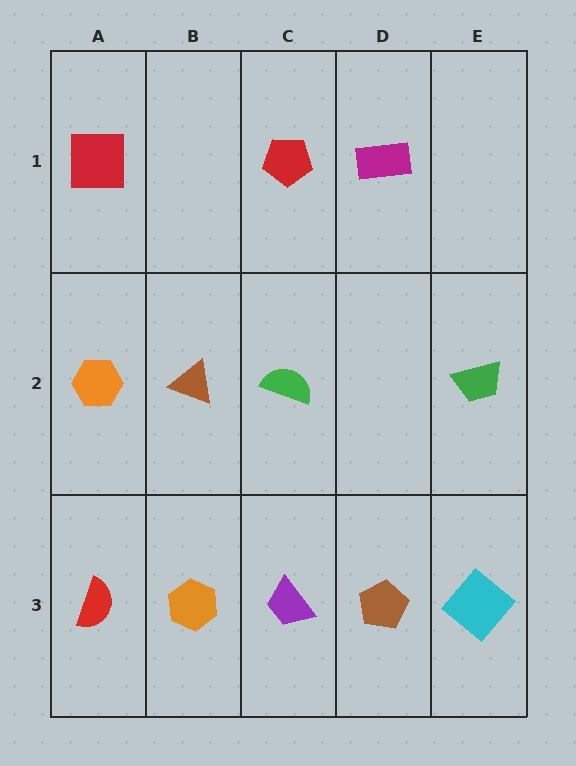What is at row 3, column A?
A red semicircle.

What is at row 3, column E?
A cyan diamond.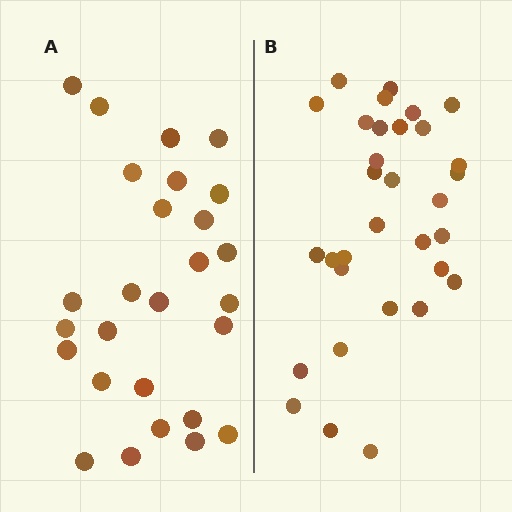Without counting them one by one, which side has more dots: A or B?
Region B (the right region) has more dots.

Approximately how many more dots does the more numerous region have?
Region B has about 5 more dots than region A.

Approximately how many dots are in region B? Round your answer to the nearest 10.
About 30 dots. (The exact count is 32, which rounds to 30.)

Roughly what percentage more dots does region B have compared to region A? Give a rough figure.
About 20% more.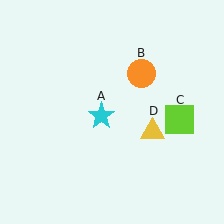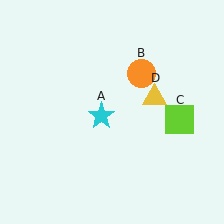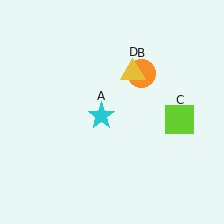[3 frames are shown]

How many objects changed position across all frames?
1 object changed position: yellow triangle (object D).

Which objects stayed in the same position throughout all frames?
Cyan star (object A) and orange circle (object B) and lime square (object C) remained stationary.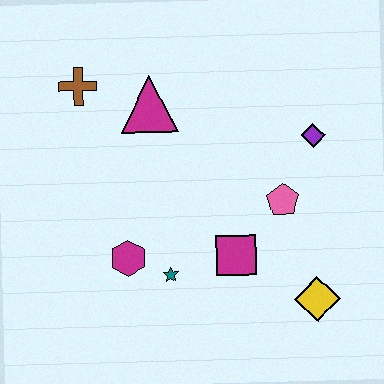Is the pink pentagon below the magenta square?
No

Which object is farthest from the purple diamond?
The brown cross is farthest from the purple diamond.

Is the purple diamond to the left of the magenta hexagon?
No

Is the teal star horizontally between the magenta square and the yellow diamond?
No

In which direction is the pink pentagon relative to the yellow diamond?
The pink pentagon is above the yellow diamond.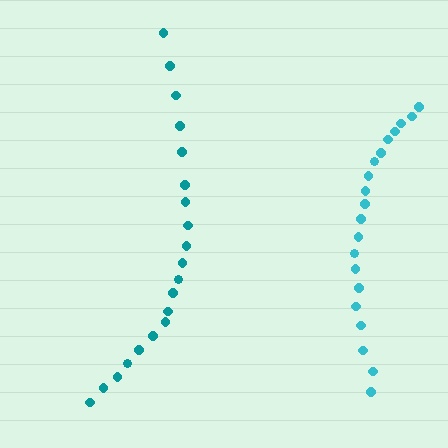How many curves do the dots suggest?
There are 2 distinct paths.